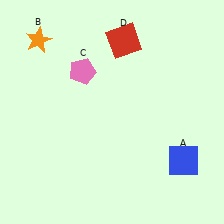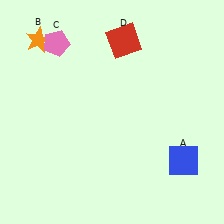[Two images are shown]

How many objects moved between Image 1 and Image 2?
1 object moved between the two images.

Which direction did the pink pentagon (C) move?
The pink pentagon (C) moved up.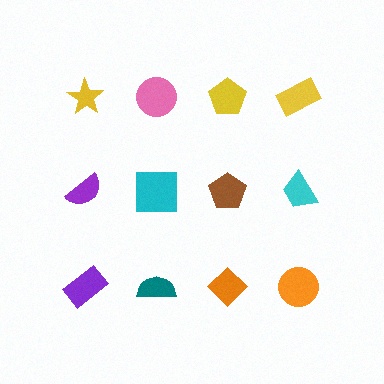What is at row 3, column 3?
An orange diamond.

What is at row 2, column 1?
A purple semicircle.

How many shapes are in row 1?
4 shapes.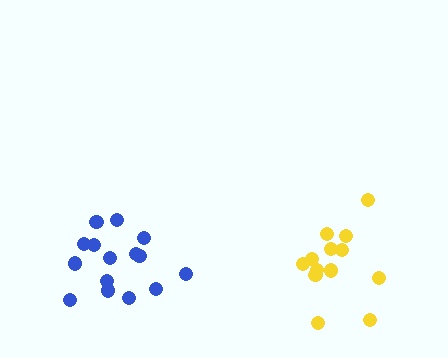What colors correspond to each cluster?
The clusters are colored: yellow, blue.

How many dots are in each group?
Group 1: 13 dots, Group 2: 15 dots (28 total).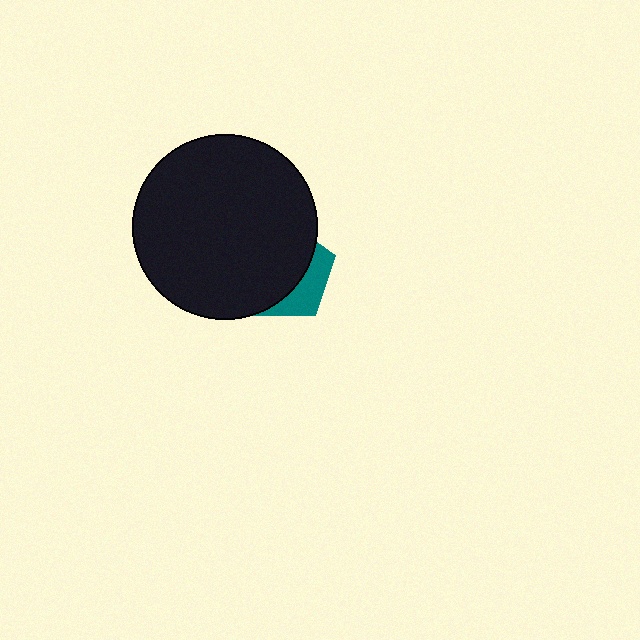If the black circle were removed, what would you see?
You would see the complete teal pentagon.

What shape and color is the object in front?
The object in front is a black circle.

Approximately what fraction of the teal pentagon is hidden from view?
Roughly 69% of the teal pentagon is hidden behind the black circle.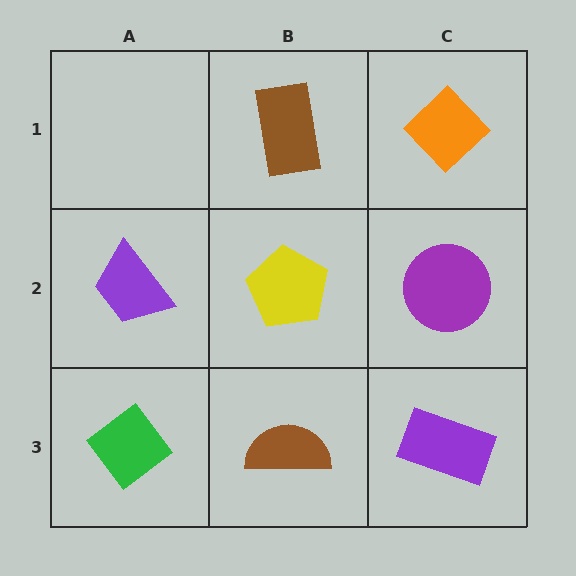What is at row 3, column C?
A purple rectangle.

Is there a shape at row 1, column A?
No, that cell is empty.